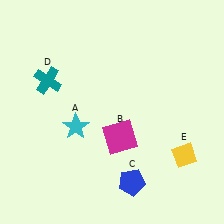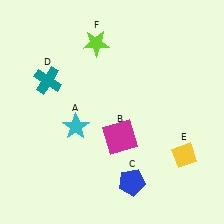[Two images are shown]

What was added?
A lime star (F) was added in Image 2.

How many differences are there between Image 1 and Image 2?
There is 1 difference between the two images.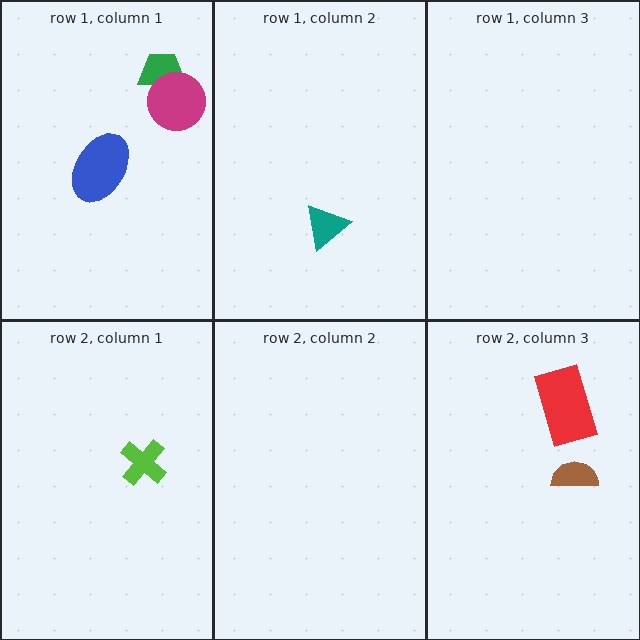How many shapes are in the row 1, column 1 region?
3.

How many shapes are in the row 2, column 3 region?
2.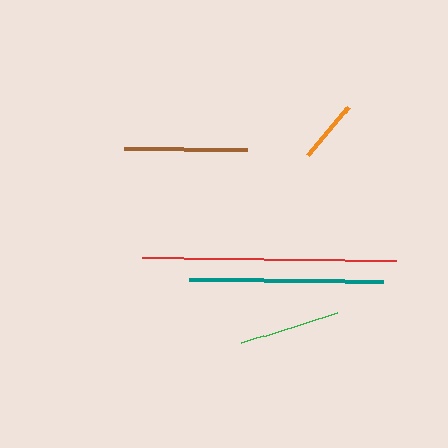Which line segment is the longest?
The red line is the longest at approximately 255 pixels.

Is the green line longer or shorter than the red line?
The red line is longer than the green line.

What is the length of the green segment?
The green segment is approximately 101 pixels long.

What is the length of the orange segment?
The orange segment is approximately 64 pixels long.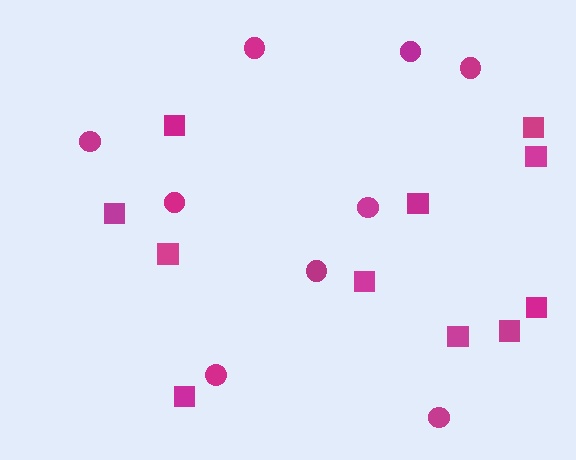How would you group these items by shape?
There are 2 groups: one group of circles (9) and one group of squares (11).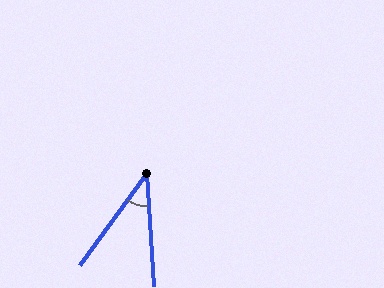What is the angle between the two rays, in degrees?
Approximately 40 degrees.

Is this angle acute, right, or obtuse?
It is acute.